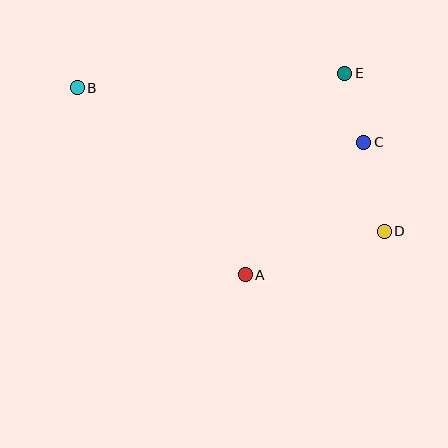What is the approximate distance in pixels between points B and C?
The distance between B and C is approximately 291 pixels.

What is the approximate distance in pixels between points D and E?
The distance between D and E is approximately 163 pixels.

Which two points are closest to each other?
Points C and E are closest to each other.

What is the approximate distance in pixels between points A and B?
The distance between A and B is approximately 251 pixels.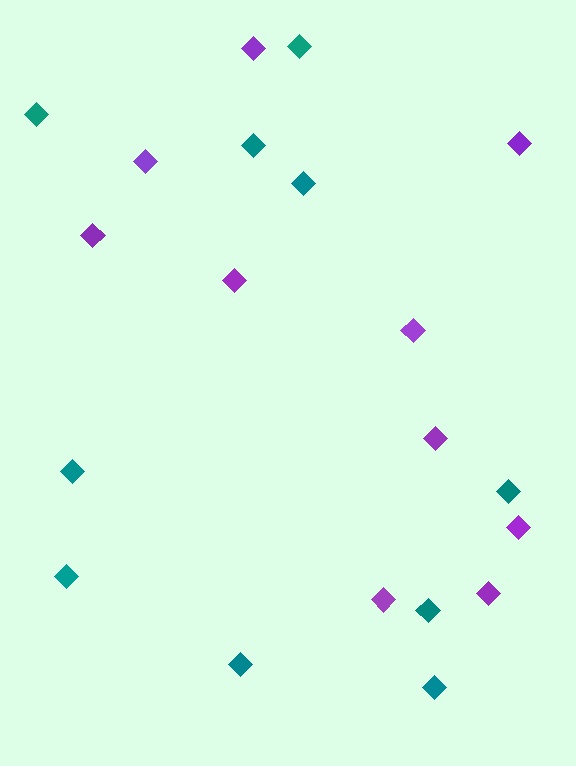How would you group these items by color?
There are 2 groups: one group of teal diamonds (10) and one group of purple diamonds (10).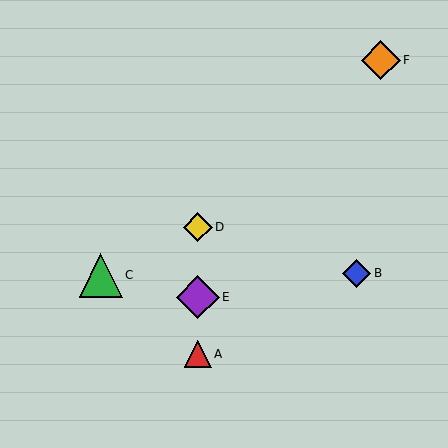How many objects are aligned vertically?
3 objects (A, D, E) are aligned vertically.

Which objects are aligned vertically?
Objects A, D, E are aligned vertically.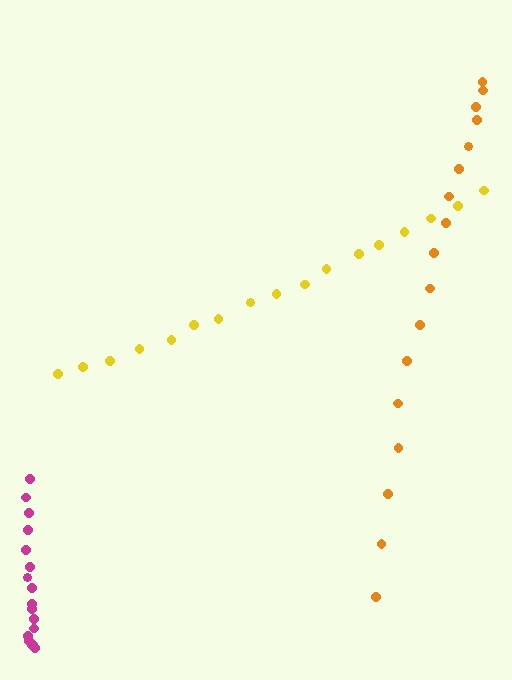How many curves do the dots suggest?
There are 3 distinct paths.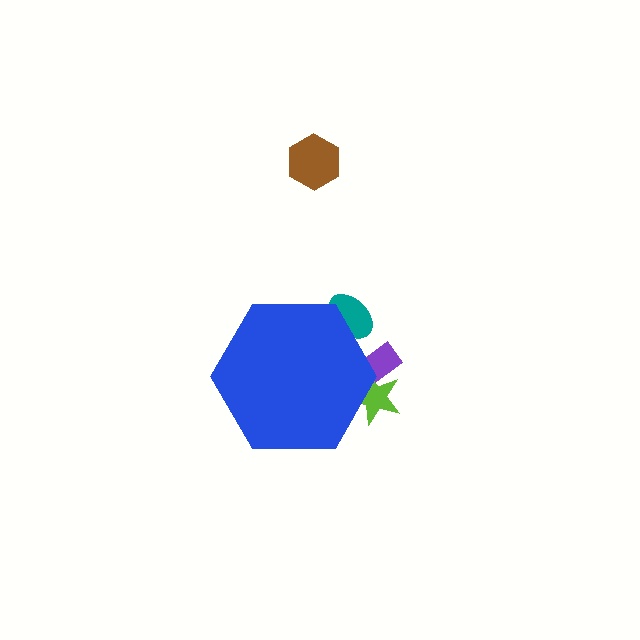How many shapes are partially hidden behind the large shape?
3 shapes are partially hidden.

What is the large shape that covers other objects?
A blue hexagon.